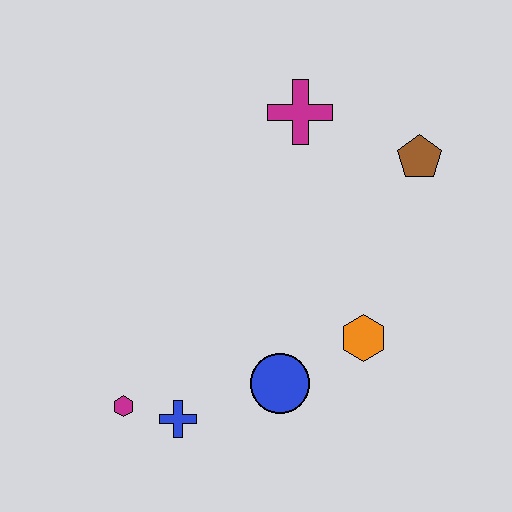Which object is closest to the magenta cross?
The brown pentagon is closest to the magenta cross.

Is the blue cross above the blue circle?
No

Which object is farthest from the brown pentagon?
The magenta hexagon is farthest from the brown pentagon.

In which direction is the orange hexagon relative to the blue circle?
The orange hexagon is to the right of the blue circle.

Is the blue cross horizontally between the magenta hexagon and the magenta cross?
Yes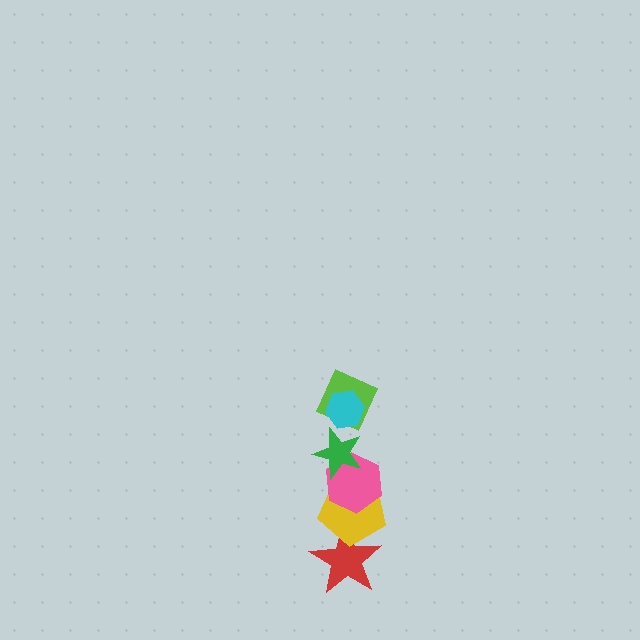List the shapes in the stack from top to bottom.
From top to bottom: the cyan hexagon, the lime diamond, the green star, the pink hexagon, the yellow pentagon, the red star.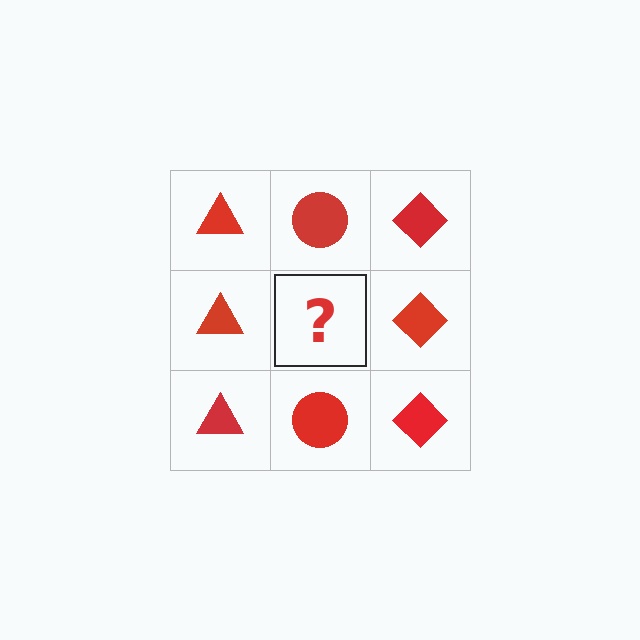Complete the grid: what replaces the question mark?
The question mark should be replaced with a red circle.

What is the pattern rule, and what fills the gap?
The rule is that each column has a consistent shape. The gap should be filled with a red circle.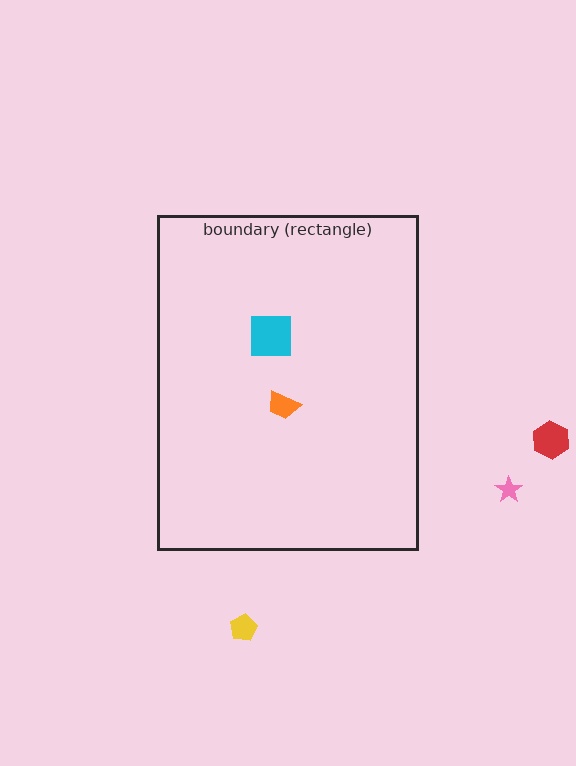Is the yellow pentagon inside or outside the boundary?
Outside.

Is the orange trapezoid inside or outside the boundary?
Inside.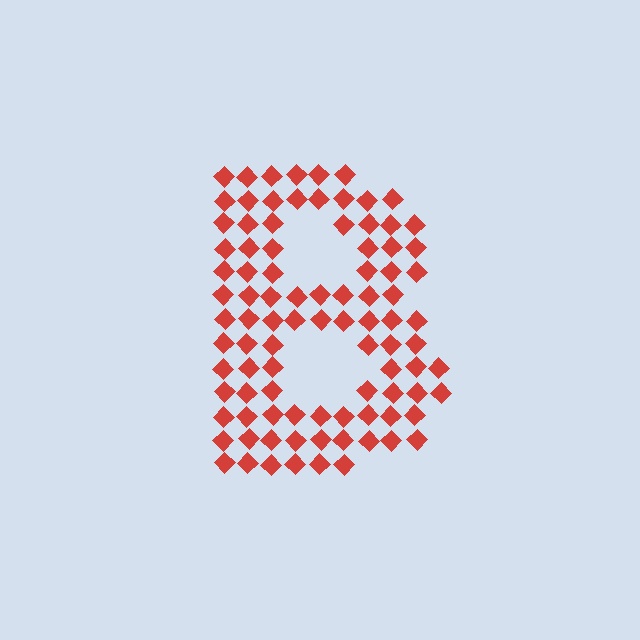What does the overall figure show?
The overall figure shows the letter B.